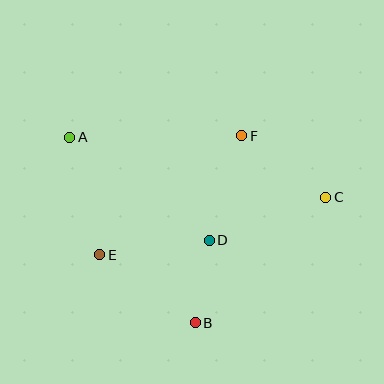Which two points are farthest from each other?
Points A and C are farthest from each other.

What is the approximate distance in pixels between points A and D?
The distance between A and D is approximately 173 pixels.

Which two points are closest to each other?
Points B and D are closest to each other.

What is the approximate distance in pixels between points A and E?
The distance between A and E is approximately 121 pixels.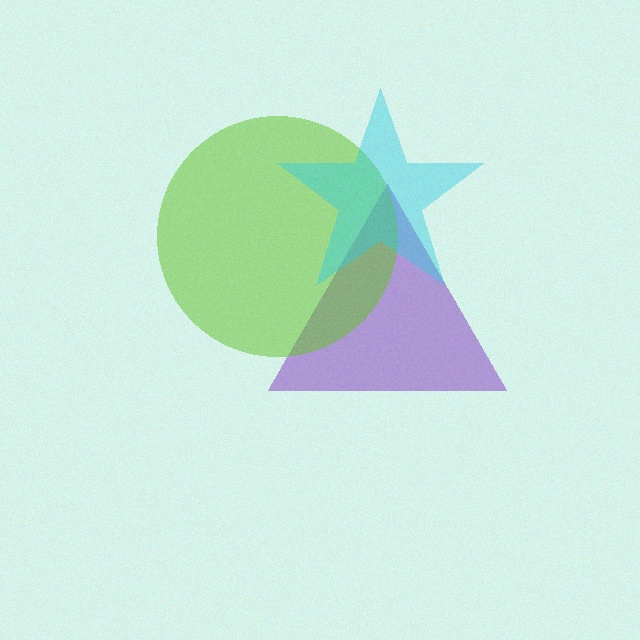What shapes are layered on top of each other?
The layered shapes are: a purple triangle, a lime circle, a cyan star.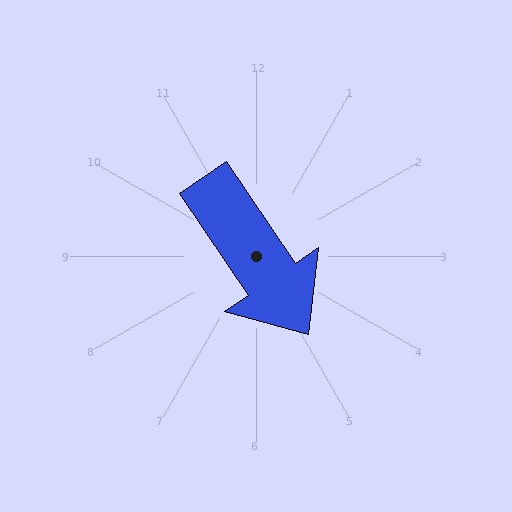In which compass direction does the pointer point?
Southeast.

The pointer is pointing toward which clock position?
Roughly 5 o'clock.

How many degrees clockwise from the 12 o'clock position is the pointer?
Approximately 146 degrees.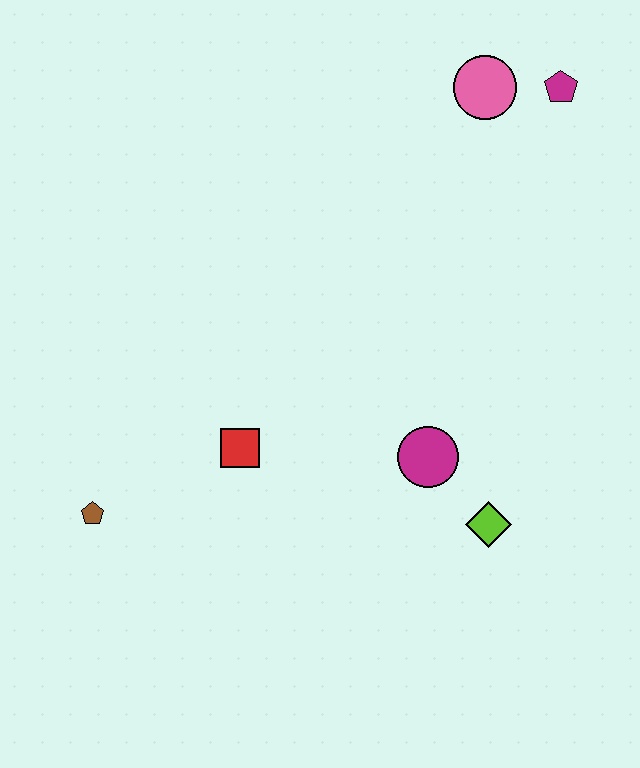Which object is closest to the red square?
The brown pentagon is closest to the red square.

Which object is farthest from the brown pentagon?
The magenta pentagon is farthest from the brown pentagon.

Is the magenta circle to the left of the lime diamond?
Yes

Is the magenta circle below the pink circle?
Yes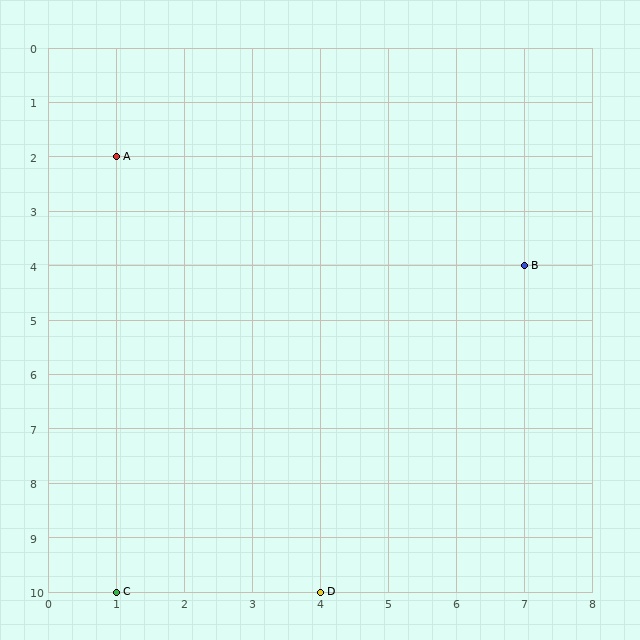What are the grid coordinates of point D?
Point D is at grid coordinates (4, 10).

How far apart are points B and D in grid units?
Points B and D are 3 columns and 6 rows apart (about 6.7 grid units diagonally).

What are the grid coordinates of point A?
Point A is at grid coordinates (1, 2).